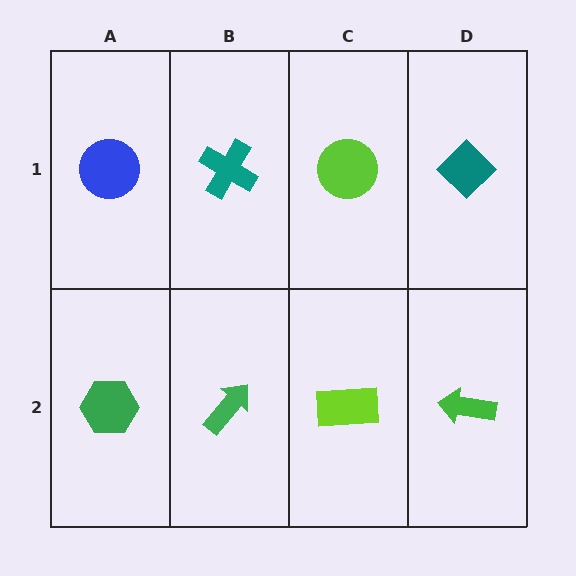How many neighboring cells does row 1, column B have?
3.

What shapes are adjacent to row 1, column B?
A green arrow (row 2, column B), a blue circle (row 1, column A), a lime circle (row 1, column C).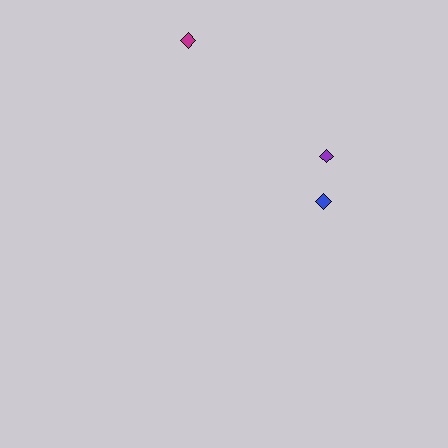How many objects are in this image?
There are 3 objects.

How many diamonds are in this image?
There are 3 diamonds.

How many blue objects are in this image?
There is 1 blue object.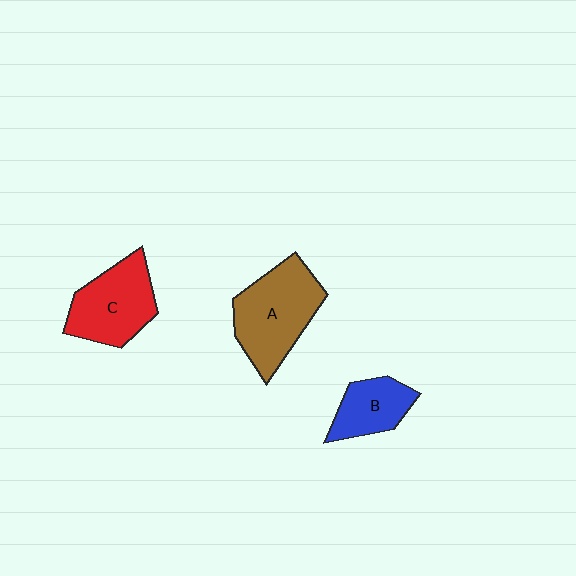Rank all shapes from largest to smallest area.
From largest to smallest: A (brown), C (red), B (blue).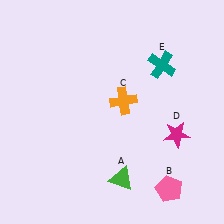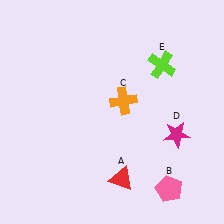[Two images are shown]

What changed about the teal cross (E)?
In Image 1, E is teal. In Image 2, it changed to lime.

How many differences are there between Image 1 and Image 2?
There are 2 differences between the two images.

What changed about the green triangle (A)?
In Image 1, A is green. In Image 2, it changed to red.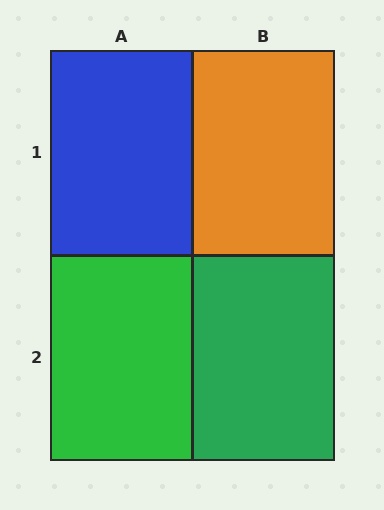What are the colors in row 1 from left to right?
Blue, orange.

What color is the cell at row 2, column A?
Green.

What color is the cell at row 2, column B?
Green.